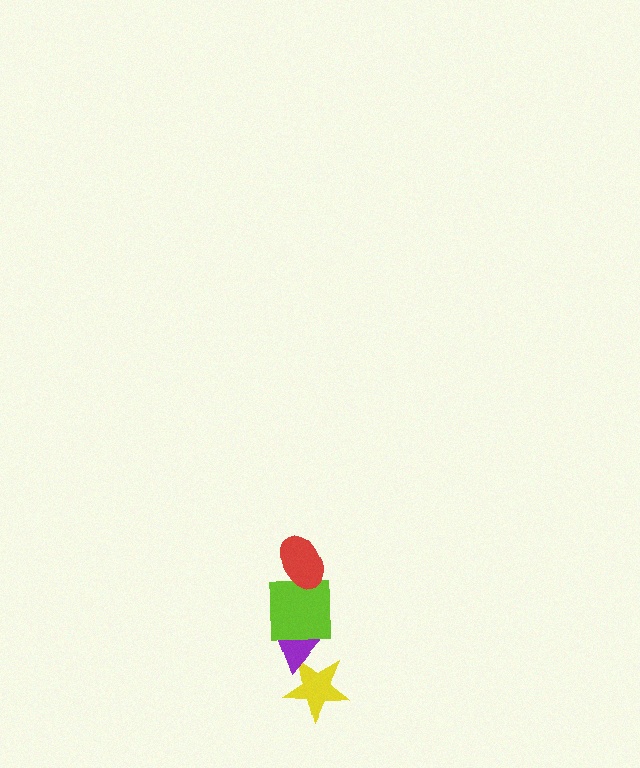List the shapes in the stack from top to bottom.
From top to bottom: the red ellipse, the lime square, the purple triangle, the yellow star.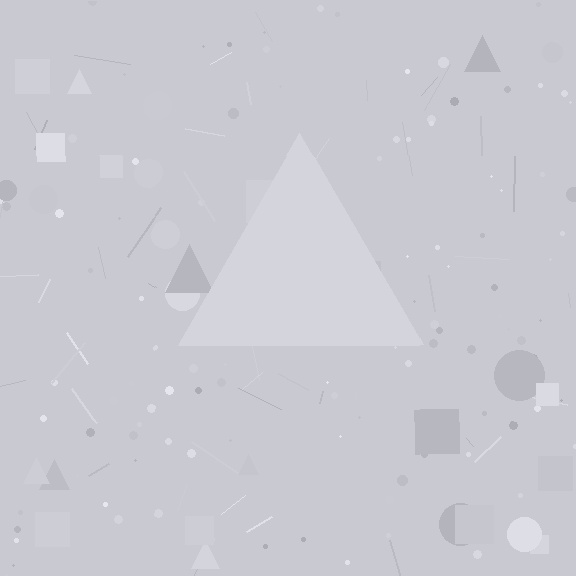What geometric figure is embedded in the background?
A triangle is embedded in the background.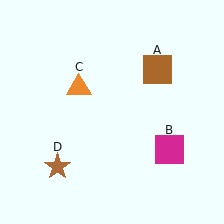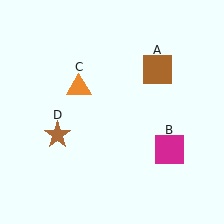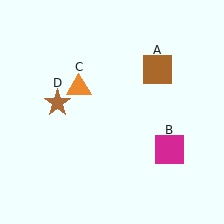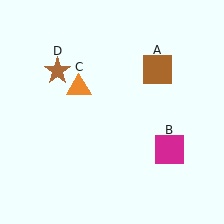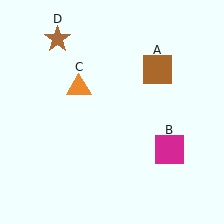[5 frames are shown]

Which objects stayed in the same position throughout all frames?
Brown square (object A) and magenta square (object B) and orange triangle (object C) remained stationary.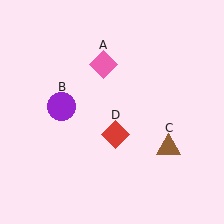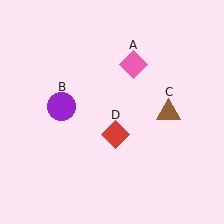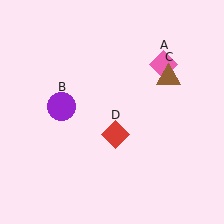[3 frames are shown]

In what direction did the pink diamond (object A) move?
The pink diamond (object A) moved right.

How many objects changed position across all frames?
2 objects changed position: pink diamond (object A), brown triangle (object C).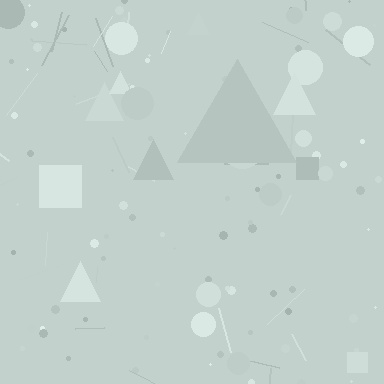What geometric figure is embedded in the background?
A triangle is embedded in the background.